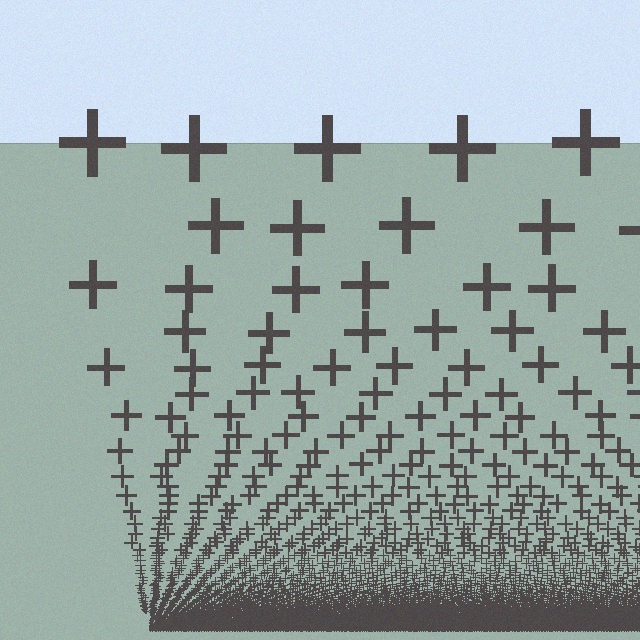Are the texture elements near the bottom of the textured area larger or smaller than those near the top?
Smaller. The gradient is inverted — elements near the bottom are smaller and denser.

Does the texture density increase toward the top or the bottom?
Density increases toward the bottom.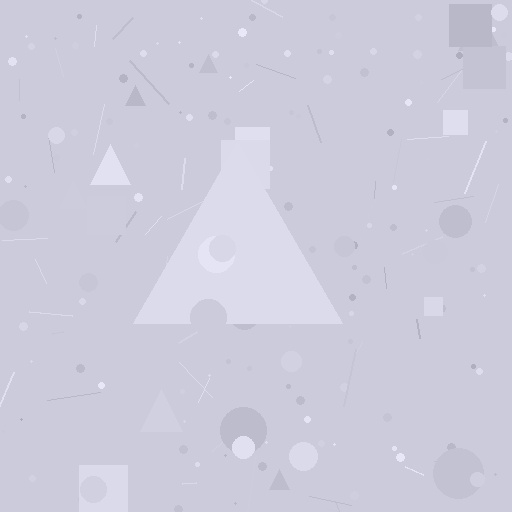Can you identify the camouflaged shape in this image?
The camouflaged shape is a triangle.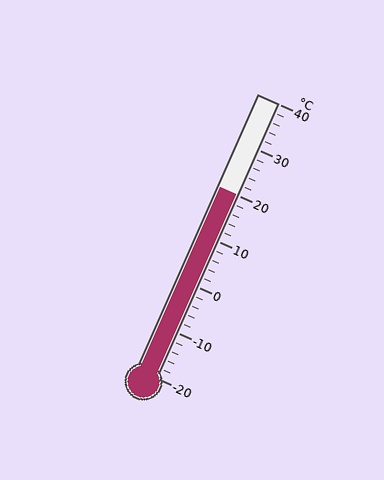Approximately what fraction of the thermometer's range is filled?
The thermometer is filled to approximately 65% of its range.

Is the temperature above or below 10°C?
The temperature is above 10°C.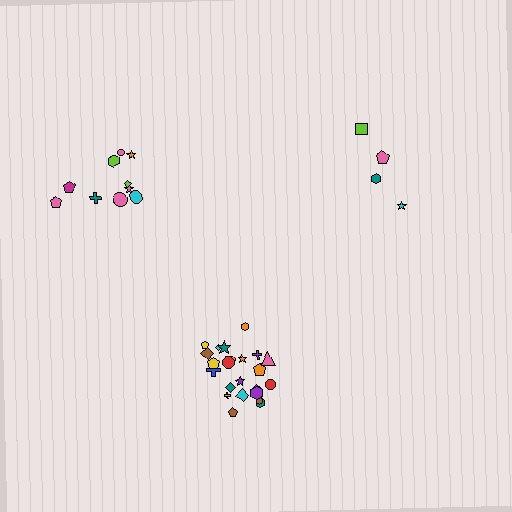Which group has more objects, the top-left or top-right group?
The top-left group.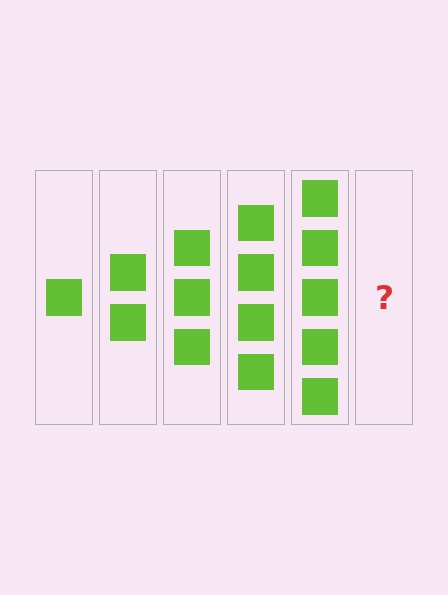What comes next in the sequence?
The next element should be 6 squares.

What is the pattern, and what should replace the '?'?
The pattern is that each step adds one more square. The '?' should be 6 squares.